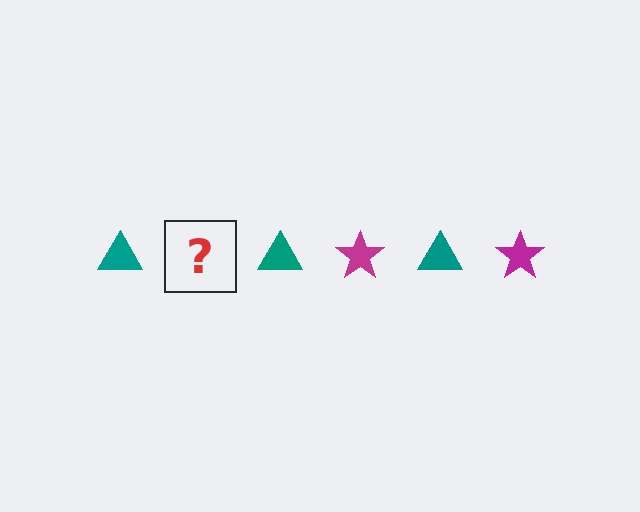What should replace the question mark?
The question mark should be replaced with a magenta star.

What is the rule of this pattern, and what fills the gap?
The rule is that the pattern alternates between teal triangle and magenta star. The gap should be filled with a magenta star.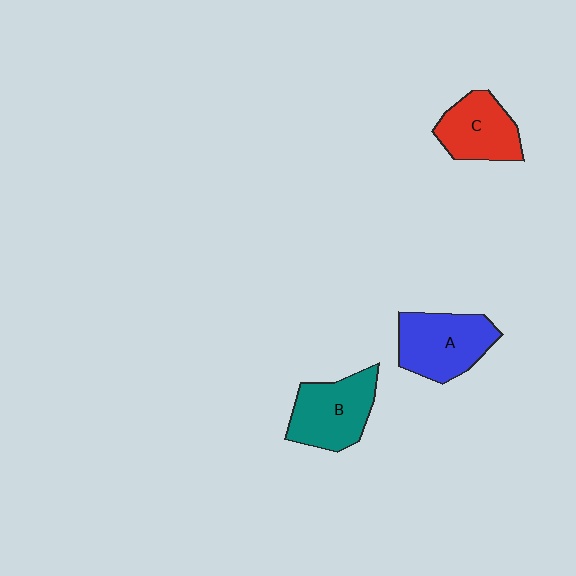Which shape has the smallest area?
Shape C (red).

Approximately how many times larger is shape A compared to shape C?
Approximately 1.2 times.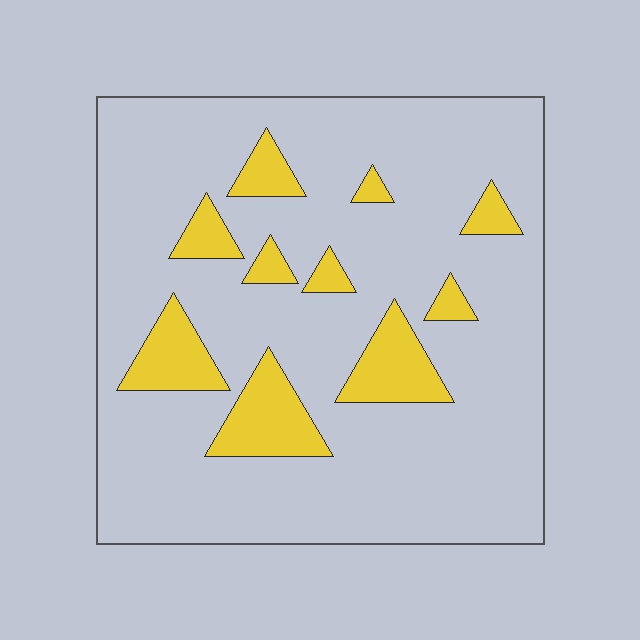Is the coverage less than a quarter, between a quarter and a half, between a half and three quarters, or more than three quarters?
Less than a quarter.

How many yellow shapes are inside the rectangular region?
10.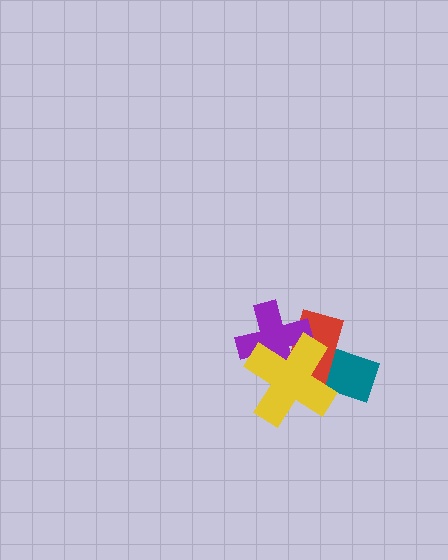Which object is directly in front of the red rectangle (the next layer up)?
The purple cross is directly in front of the red rectangle.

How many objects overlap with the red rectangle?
3 objects overlap with the red rectangle.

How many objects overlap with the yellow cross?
3 objects overlap with the yellow cross.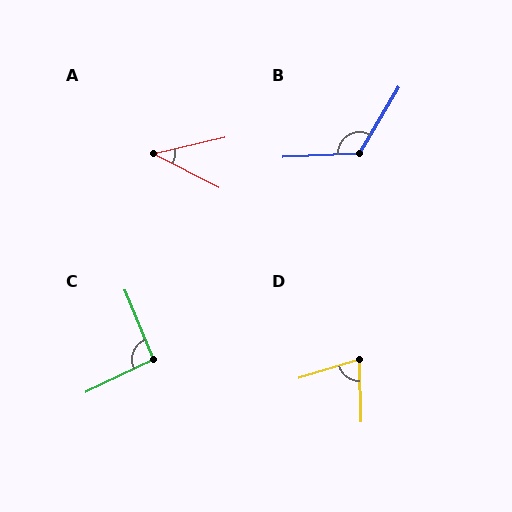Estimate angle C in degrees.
Approximately 93 degrees.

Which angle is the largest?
B, at approximately 123 degrees.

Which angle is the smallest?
A, at approximately 40 degrees.